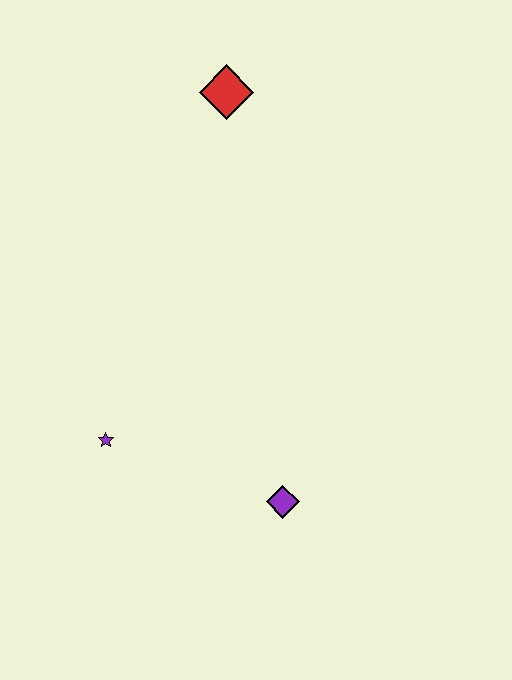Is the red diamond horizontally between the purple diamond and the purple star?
Yes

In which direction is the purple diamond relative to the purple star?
The purple diamond is to the right of the purple star.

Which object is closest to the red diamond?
The purple star is closest to the red diamond.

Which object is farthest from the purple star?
The red diamond is farthest from the purple star.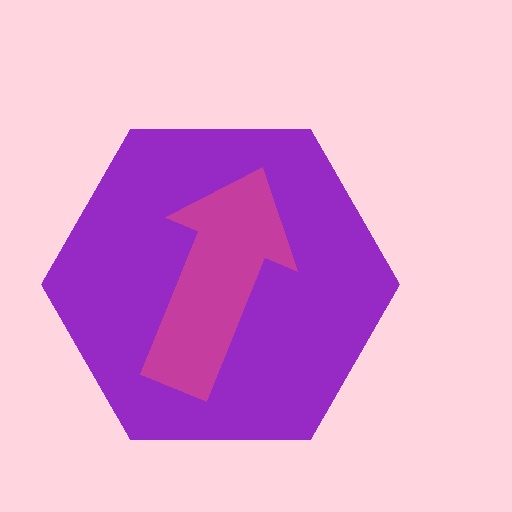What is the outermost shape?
The purple hexagon.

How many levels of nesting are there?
2.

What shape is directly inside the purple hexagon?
The magenta arrow.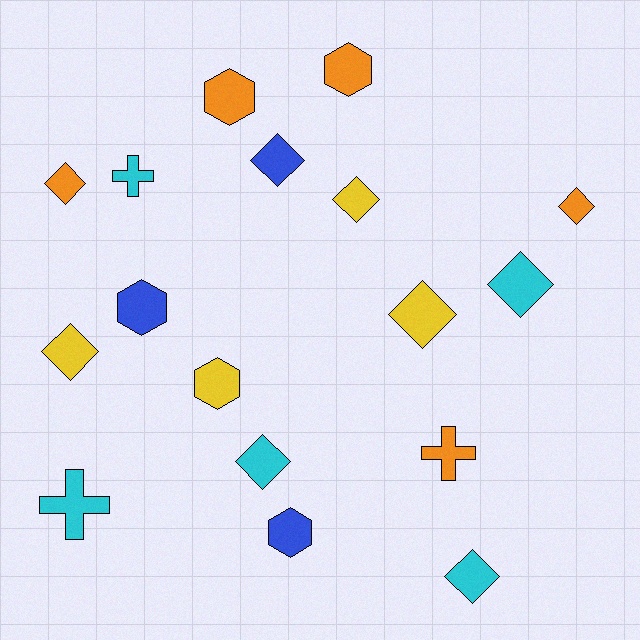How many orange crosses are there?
There is 1 orange cross.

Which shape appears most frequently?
Diamond, with 9 objects.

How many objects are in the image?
There are 17 objects.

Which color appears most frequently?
Cyan, with 5 objects.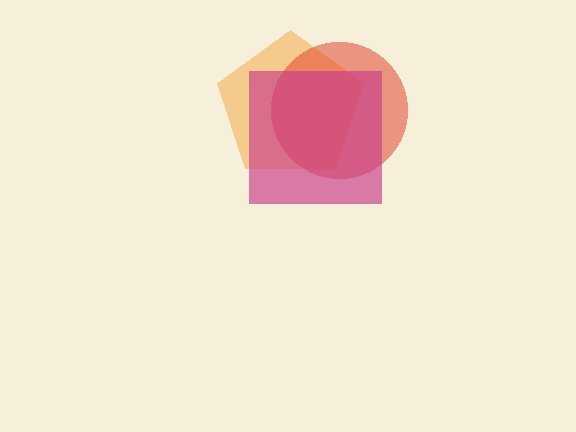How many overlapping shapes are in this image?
There are 3 overlapping shapes in the image.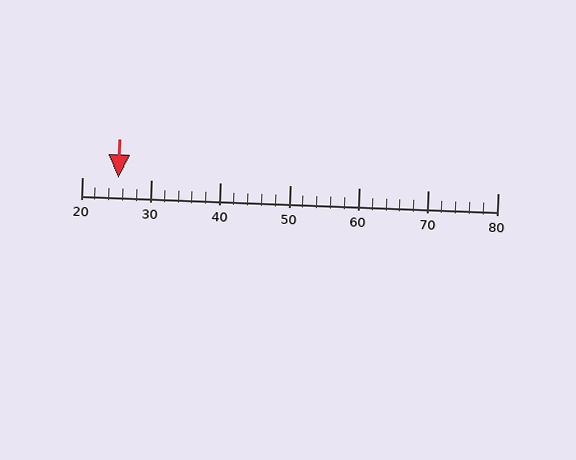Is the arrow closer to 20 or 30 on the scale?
The arrow is closer to 30.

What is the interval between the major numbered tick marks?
The major tick marks are spaced 10 units apart.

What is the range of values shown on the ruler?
The ruler shows values from 20 to 80.